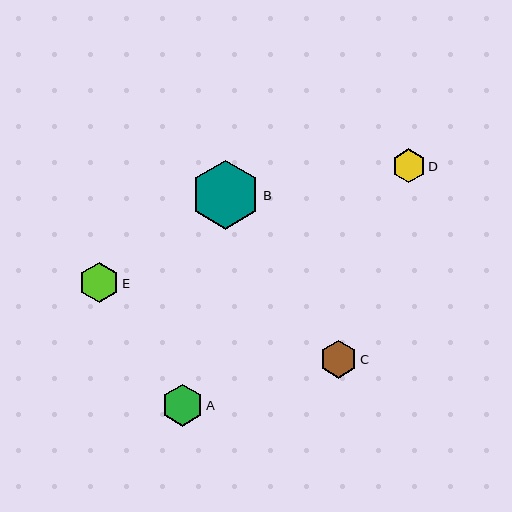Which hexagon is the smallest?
Hexagon D is the smallest with a size of approximately 33 pixels.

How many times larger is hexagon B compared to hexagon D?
Hexagon B is approximately 2.1 times the size of hexagon D.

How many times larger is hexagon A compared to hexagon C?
Hexagon A is approximately 1.1 times the size of hexagon C.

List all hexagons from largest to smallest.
From largest to smallest: B, A, E, C, D.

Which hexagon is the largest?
Hexagon B is the largest with a size of approximately 69 pixels.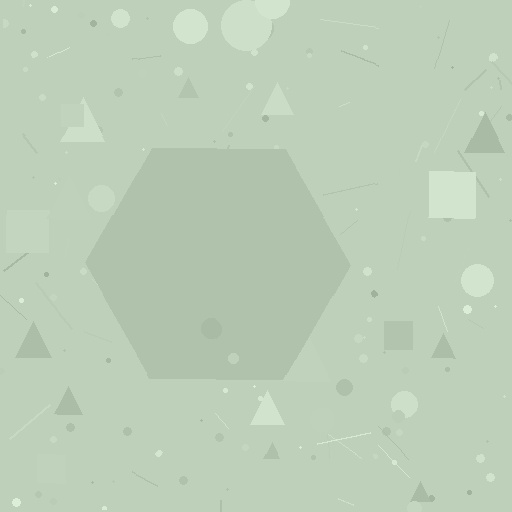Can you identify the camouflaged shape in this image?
The camouflaged shape is a hexagon.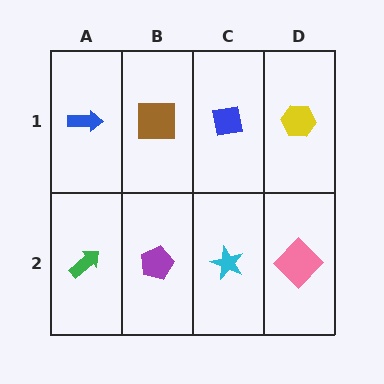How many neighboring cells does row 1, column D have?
2.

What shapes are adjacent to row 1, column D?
A pink diamond (row 2, column D), a blue square (row 1, column C).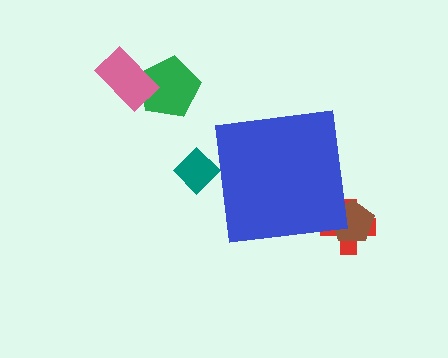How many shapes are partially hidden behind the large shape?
3 shapes are partially hidden.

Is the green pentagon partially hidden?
No, the green pentagon is fully visible.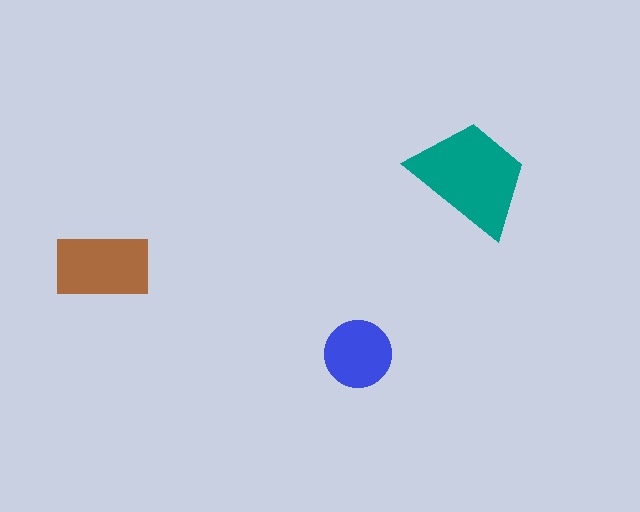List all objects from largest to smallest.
The teal trapezoid, the brown rectangle, the blue circle.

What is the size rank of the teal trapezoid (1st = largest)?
1st.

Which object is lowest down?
The blue circle is bottommost.